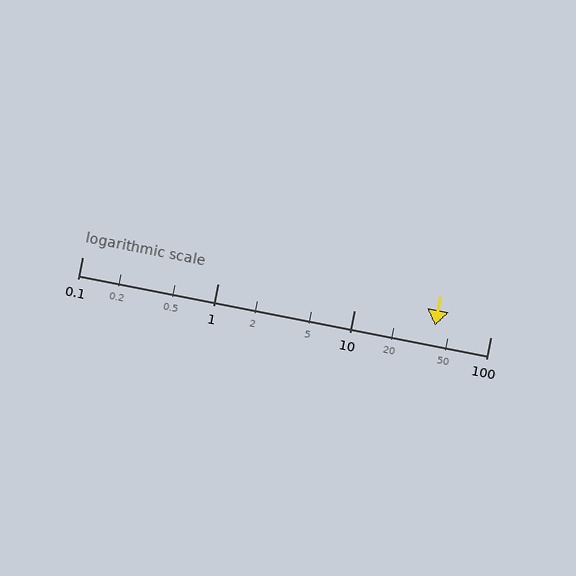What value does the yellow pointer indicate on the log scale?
The pointer indicates approximately 39.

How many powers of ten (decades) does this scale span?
The scale spans 3 decades, from 0.1 to 100.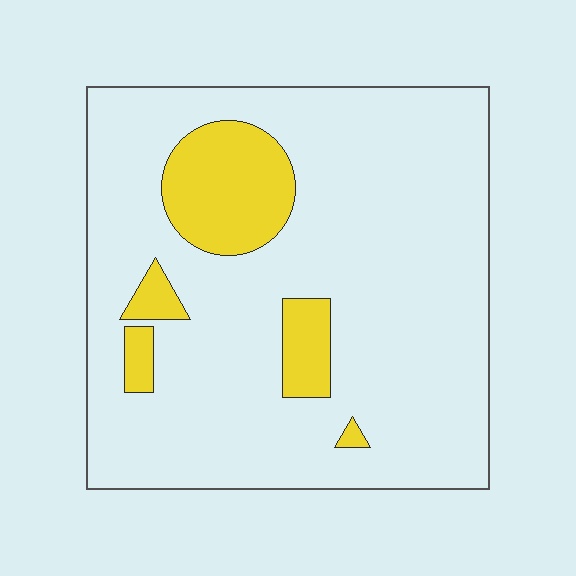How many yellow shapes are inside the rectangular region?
5.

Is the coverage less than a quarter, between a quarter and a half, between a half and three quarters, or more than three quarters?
Less than a quarter.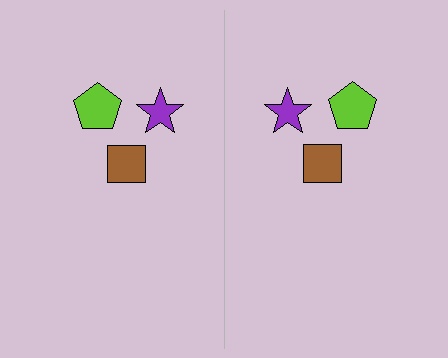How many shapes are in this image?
There are 6 shapes in this image.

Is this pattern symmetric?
Yes, this pattern has bilateral (reflection) symmetry.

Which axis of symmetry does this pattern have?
The pattern has a vertical axis of symmetry running through the center of the image.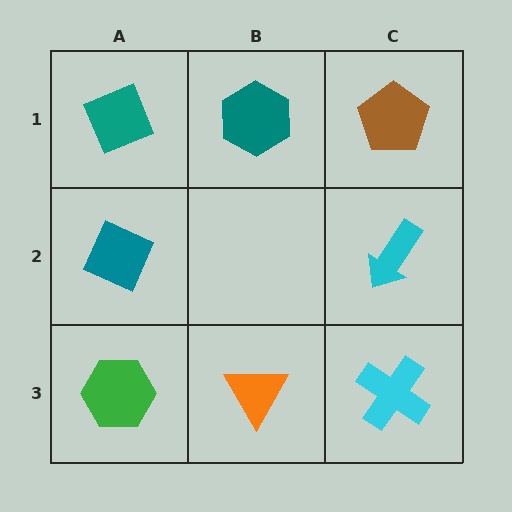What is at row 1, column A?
A teal diamond.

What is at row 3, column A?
A green hexagon.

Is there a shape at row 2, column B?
No, that cell is empty.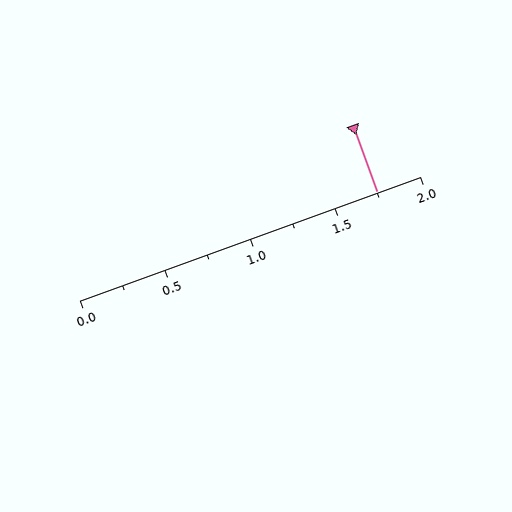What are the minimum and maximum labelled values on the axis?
The axis runs from 0.0 to 2.0.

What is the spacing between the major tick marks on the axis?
The major ticks are spaced 0.5 apart.